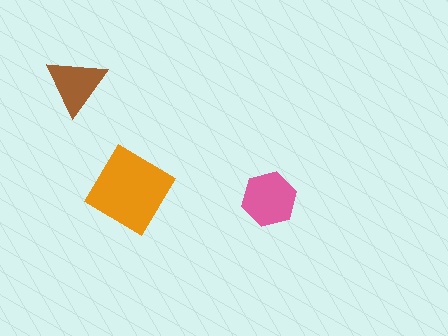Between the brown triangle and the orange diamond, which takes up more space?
The orange diamond.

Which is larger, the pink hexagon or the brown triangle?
The pink hexagon.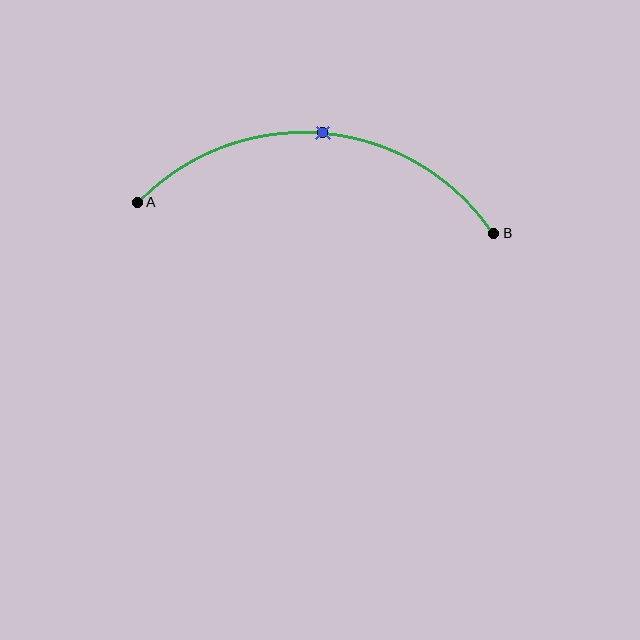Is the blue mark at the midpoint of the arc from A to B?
Yes. The blue mark lies on the arc at equal arc-length from both A and B — it is the arc midpoint.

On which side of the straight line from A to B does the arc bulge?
The arc bulges above the straight line connecting A and B.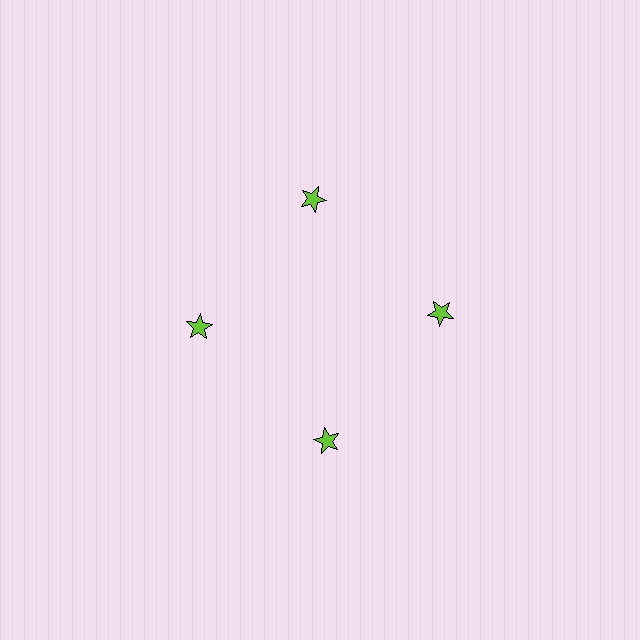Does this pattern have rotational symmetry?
Yes, this pattern has 4-fold rotational symmetry. It looks the same after rotating 90 degrees around the center.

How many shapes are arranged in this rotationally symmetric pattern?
There are 4 shapes, arranged in 4 groups of 1.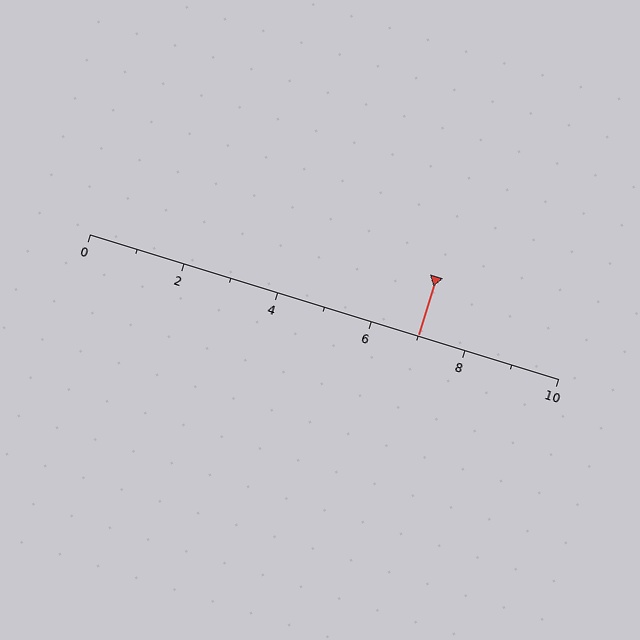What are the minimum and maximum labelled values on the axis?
The axis runs from 0 to 10.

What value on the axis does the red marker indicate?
The marker indicates approximately 7.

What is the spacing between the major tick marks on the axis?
The major ticks are spaced 2 apart.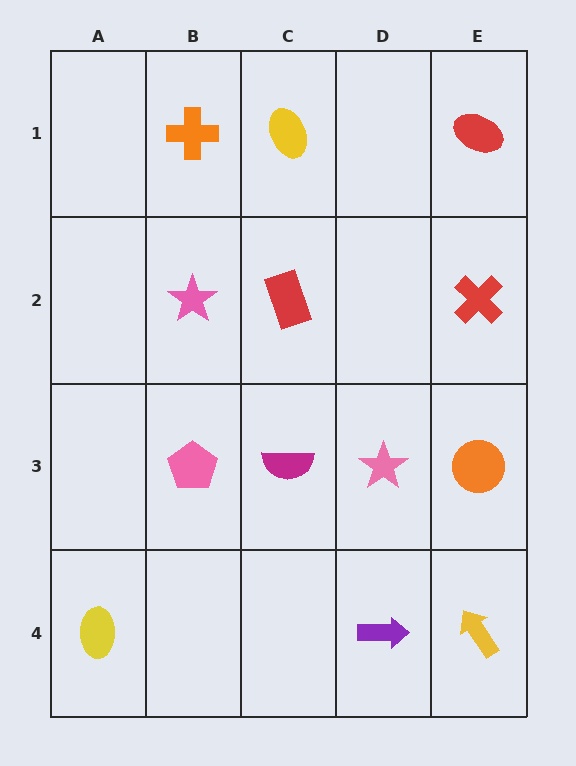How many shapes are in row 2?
3 shapes.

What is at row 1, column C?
A yellow ellipse.